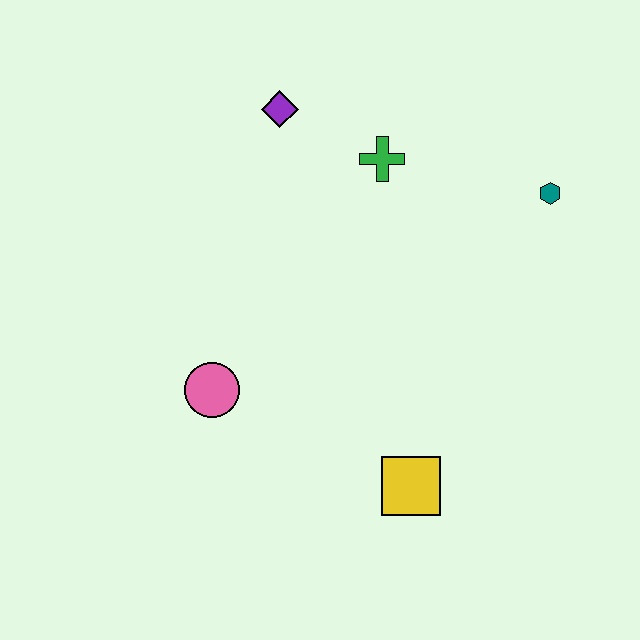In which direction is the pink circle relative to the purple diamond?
The pink circle is below the purple diamond.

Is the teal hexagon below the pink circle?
No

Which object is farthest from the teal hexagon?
The pink circle is farthest from the teal hexagon.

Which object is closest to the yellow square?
The pink circle is closest to the yellow square.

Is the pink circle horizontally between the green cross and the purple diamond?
No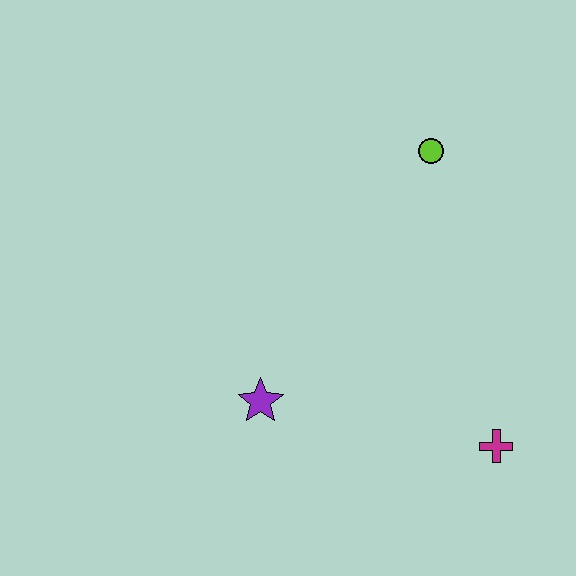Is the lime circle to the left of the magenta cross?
Yes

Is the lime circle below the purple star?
No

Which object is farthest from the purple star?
The lime circle is farthest from the purple star.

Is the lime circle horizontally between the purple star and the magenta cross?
Yes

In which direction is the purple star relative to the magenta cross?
The purple star is to the left of the magenta cross.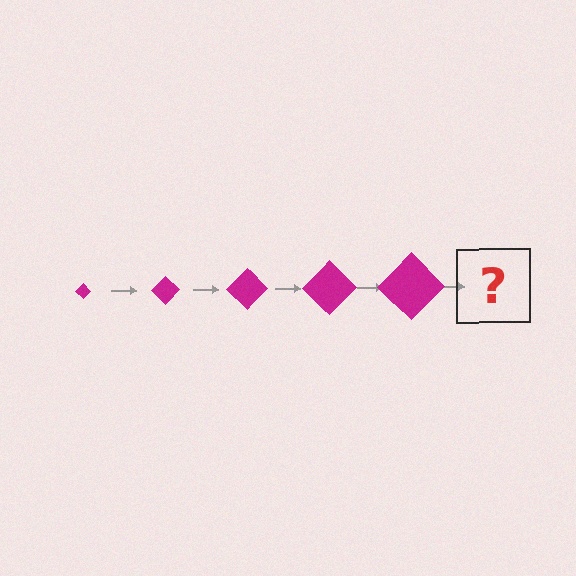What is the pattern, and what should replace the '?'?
The pattern is that the diamond gets progressively larger each step. The '?' should be a magenta diamond, larger than the previous one.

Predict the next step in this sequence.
The next step is a magenta diamond, larger than the previous one.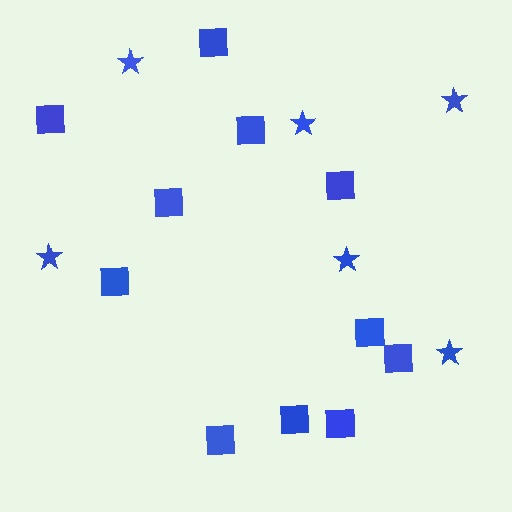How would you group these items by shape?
There are 2 groups: one group of stars (6) and one group of squares (11).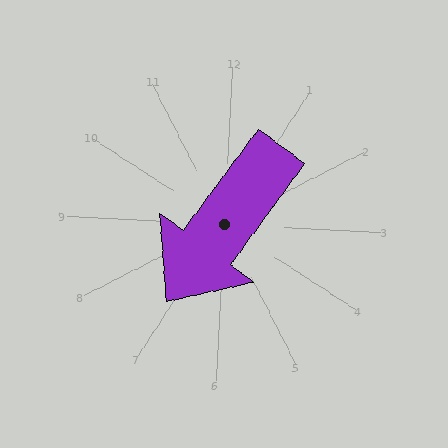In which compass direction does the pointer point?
Southwest.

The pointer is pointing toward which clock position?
Roughly 7 o'clock.